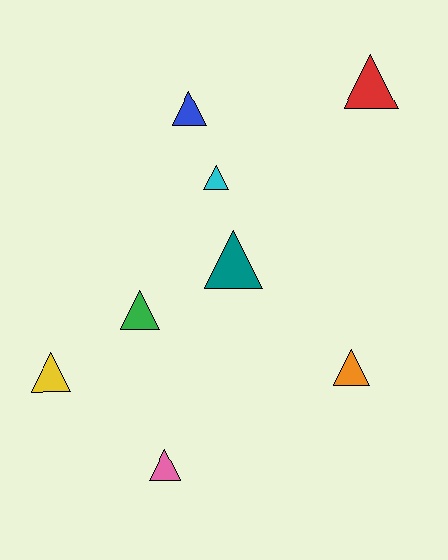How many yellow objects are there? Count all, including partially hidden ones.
There is 1 yellow object.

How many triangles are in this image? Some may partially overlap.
There are 8 triangles.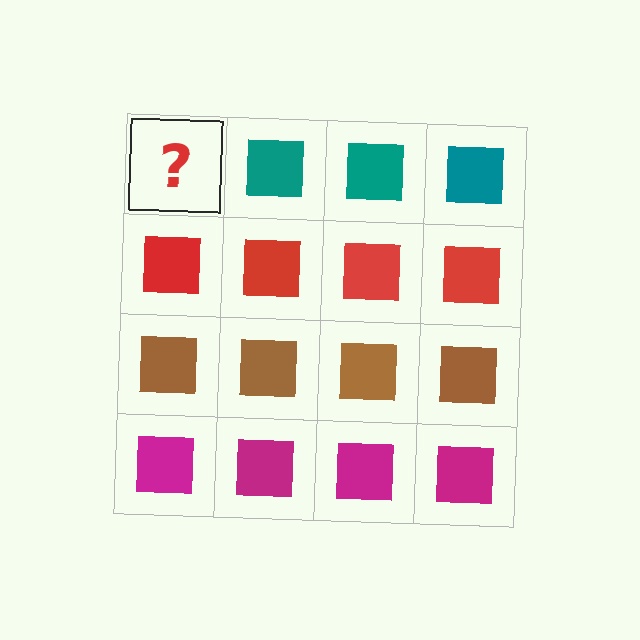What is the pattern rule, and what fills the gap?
The rule is that each row has a consistent color. The gap should be filled with a teal square.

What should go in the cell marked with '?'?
The missing cell should contain a teal square.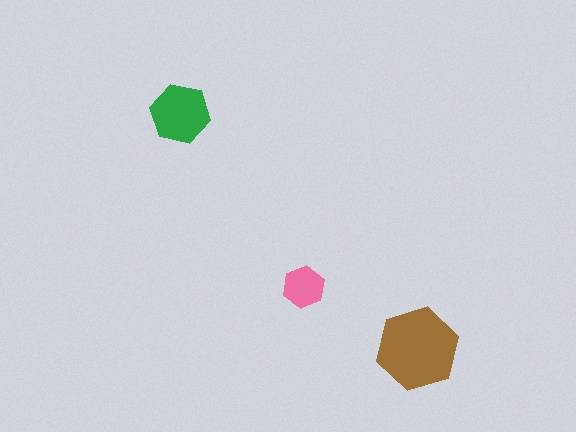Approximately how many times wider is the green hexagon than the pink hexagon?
About 1.5 times wider.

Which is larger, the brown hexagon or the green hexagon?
The brown one.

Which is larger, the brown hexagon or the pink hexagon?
The brown one.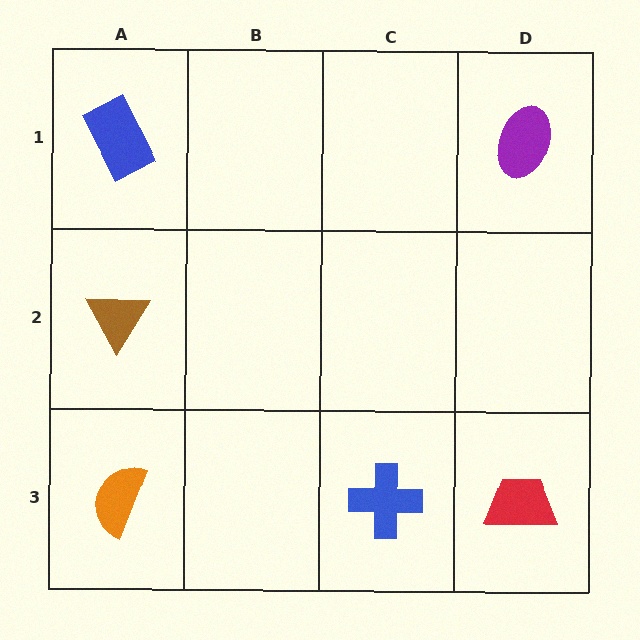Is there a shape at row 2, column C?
No, that cell is empty.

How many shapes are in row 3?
3 shapes.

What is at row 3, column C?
A blue cross.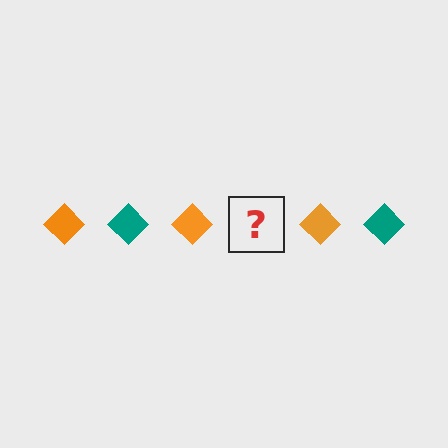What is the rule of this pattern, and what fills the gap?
The rule is that the pattern cycles through orange, teal diamonds. The gap should be filled with a teal diamond.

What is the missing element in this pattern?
The missing element is a teal diamond.